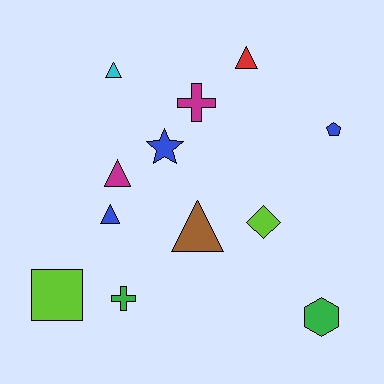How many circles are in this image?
There are no circles.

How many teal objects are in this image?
There are no teal objects.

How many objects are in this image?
There are 12 objects.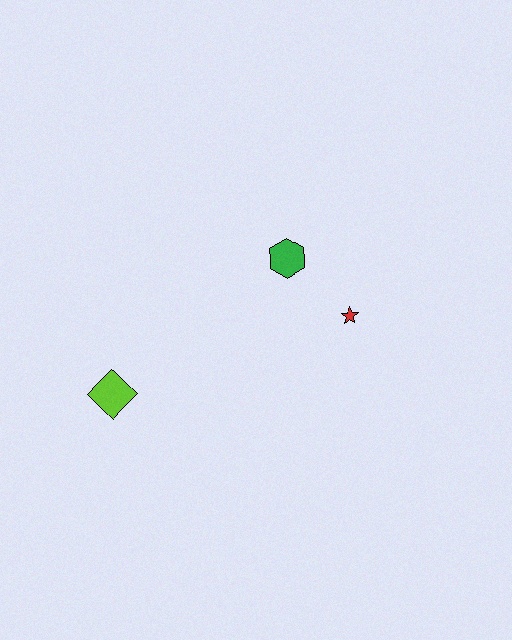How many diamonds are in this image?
There is 1 diamond.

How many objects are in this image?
There are 3 objects.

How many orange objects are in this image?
There are no orange objects.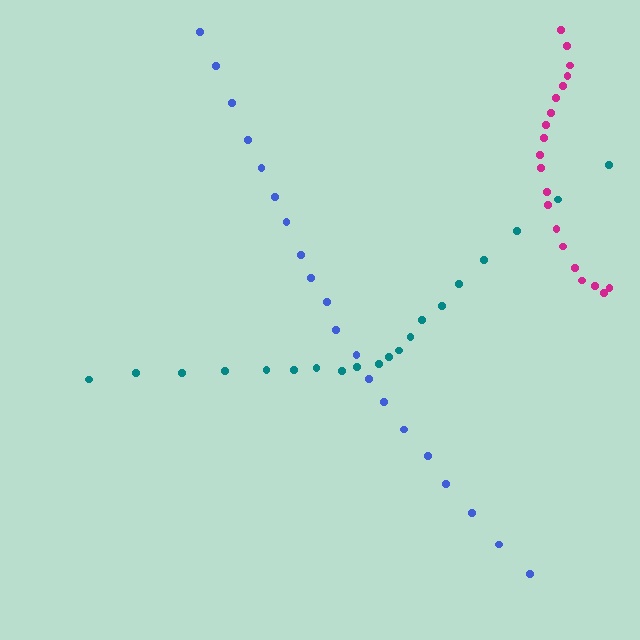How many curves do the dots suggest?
There are 3 distinct paths.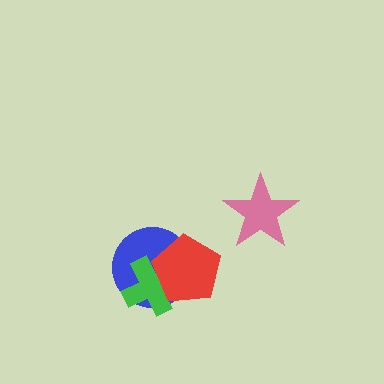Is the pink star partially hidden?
No, no other shape covers it.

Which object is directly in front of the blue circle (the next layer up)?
The green cross is directly in front of the blue circle.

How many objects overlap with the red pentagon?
2 objects overlap with the red pentagon.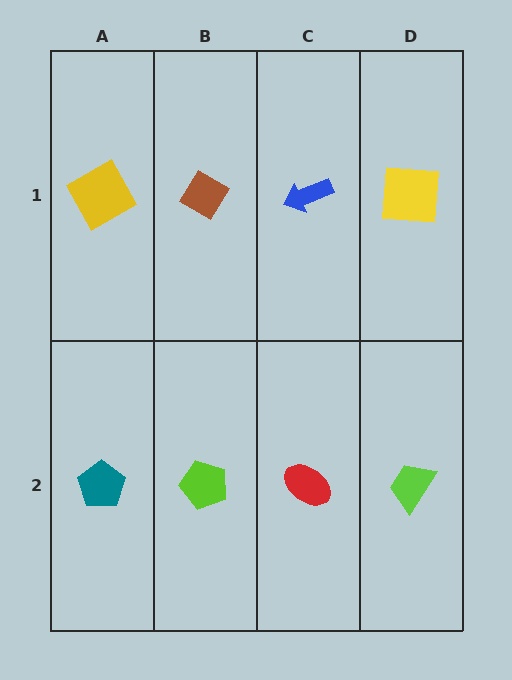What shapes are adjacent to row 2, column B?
A brown diamond (row 1, column B), a teal pentagon (row 2, column A), a red ellipse (row 2, column C).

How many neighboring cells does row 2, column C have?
3.